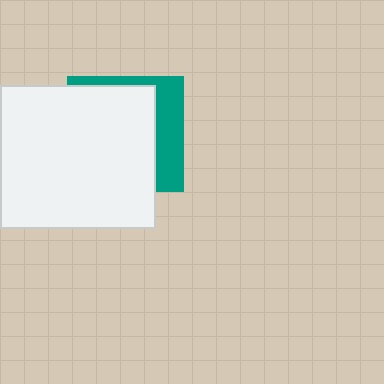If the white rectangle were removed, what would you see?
You would see the complete teal square.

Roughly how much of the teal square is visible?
A small part of it is visible (roughly 31%).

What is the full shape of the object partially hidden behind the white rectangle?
The partially hidden object is a teal square.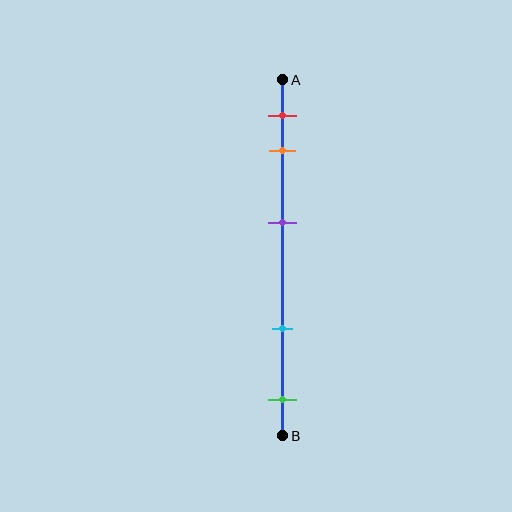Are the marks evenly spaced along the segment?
No, the marks are not evenly spaced.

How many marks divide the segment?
There are 5 marks dividing the segment.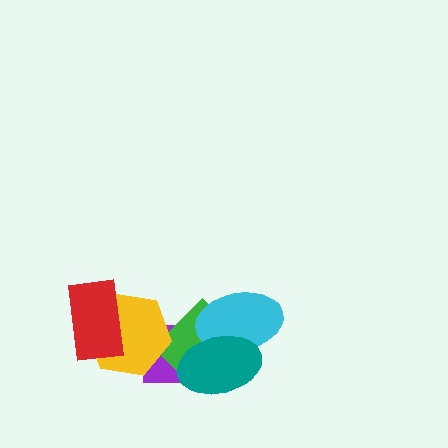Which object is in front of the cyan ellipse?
The teal ellipse is in front of the cyan ellipse.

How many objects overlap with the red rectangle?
1 object overlaps with the red rectangle.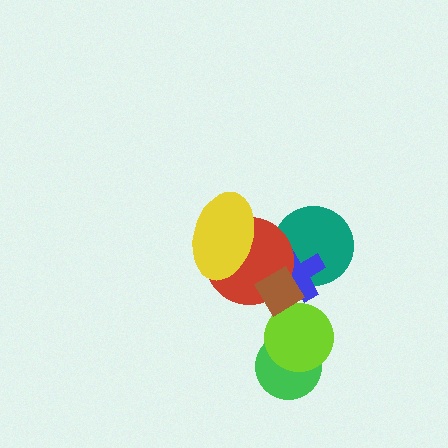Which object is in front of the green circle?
The lime circle is in front of the green circle.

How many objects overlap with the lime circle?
2 objects overlap with the lime circle.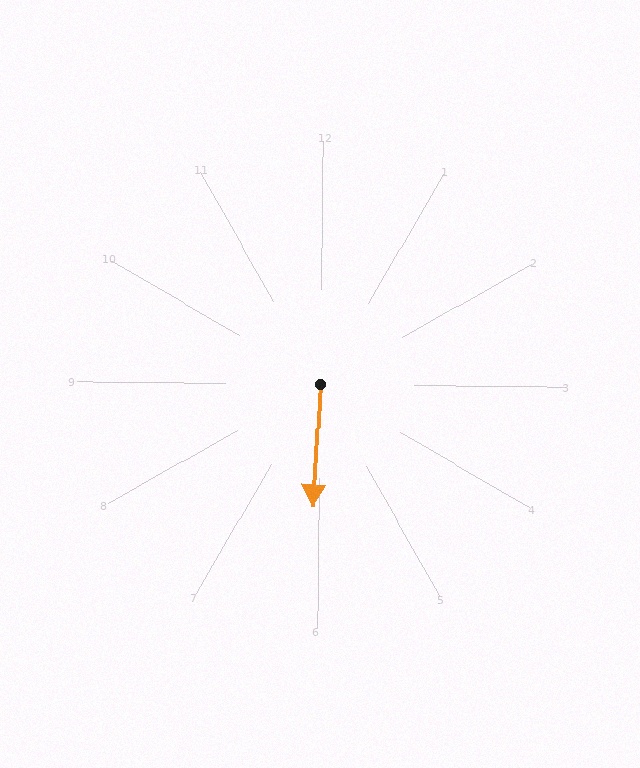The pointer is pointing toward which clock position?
Roughly 6 o'clock.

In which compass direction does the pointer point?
South.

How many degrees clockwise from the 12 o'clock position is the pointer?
Approximately 183 degrees.